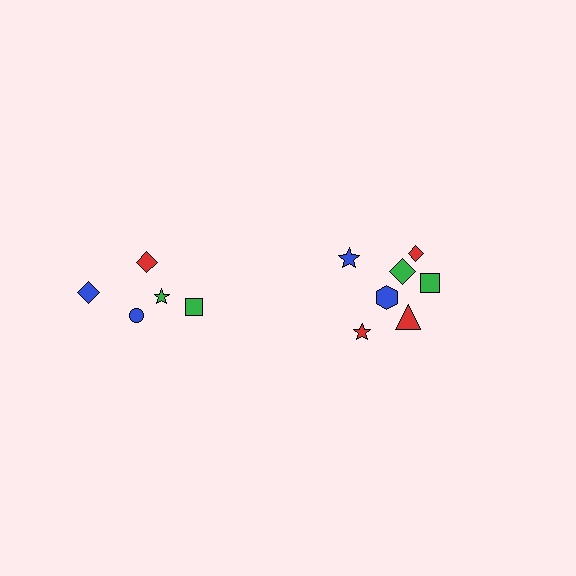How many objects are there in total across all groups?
There are 12 objects.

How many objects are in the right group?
There are 7 objects.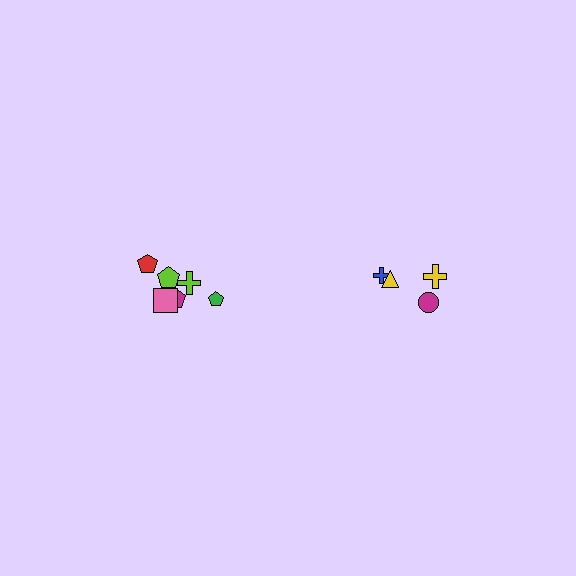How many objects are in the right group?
There are 4 objects.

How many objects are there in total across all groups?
There are 10 objects.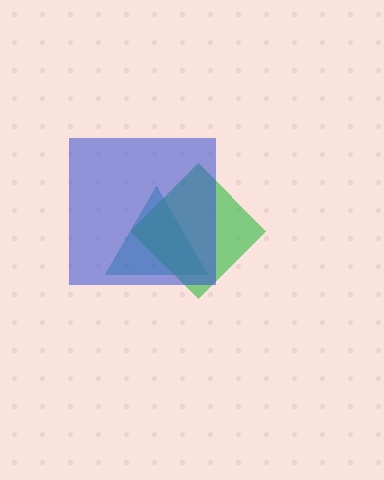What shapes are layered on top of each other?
The layered shapes are: a teal triangle, a green diamond, a blue square.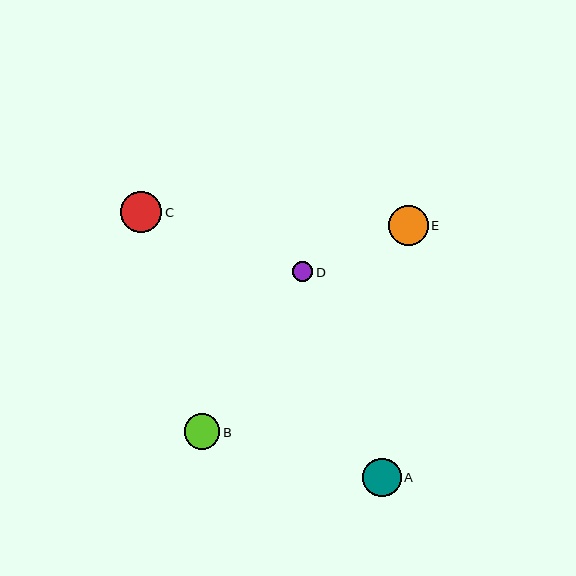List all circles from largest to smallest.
From largest to smallest: C, E, A, B, D.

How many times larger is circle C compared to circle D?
Circle C is approximately 2.0 times the size of circle D.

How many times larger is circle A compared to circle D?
Circle A is approximately 1.9 times the size of circle D.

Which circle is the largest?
Circle C is the largest with a size of approximately 41 pixels.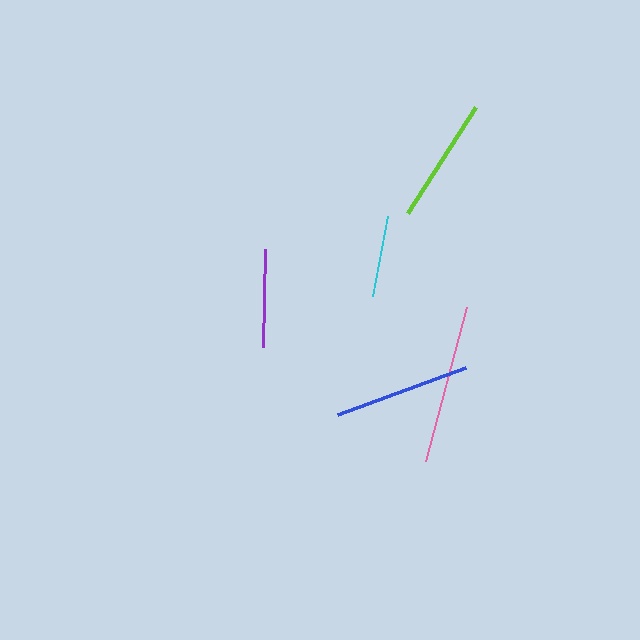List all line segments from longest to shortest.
From longest to shortest: pink, blue, lime, purple, cyan.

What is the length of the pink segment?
The pink segment is approximately 159 pixels long.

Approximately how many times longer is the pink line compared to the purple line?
The pink line is approximately 1.6 times the length of the purple line.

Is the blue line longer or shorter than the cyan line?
The blue line is longer than the cyan line.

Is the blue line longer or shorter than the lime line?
The blue line is longer than the lime line.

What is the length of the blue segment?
The blue segment is approximately 137 pixels long.